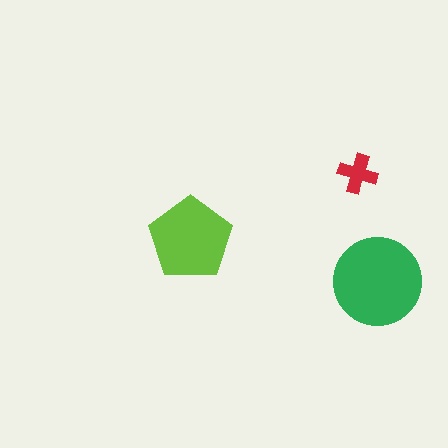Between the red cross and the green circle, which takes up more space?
The green circle.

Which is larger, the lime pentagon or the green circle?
The green circle.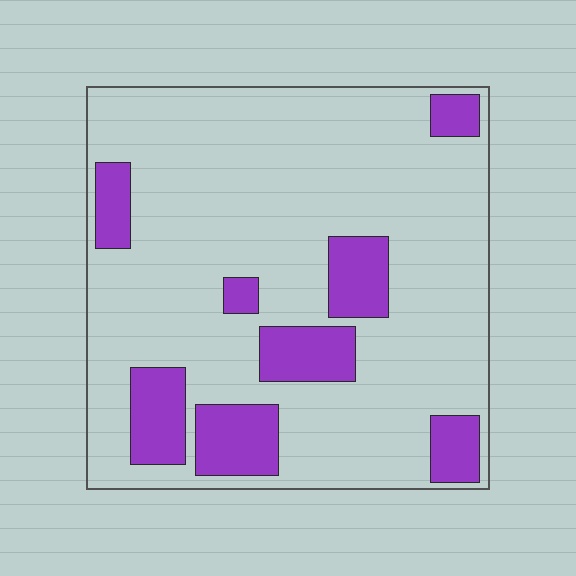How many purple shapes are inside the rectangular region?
8.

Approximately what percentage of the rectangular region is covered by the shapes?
Approximately 20%.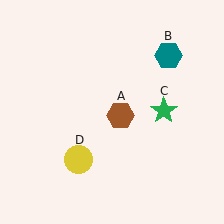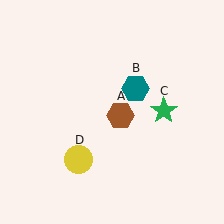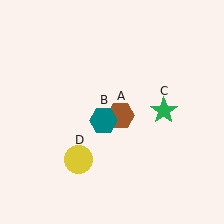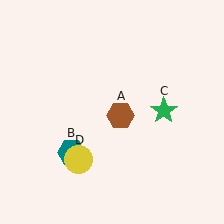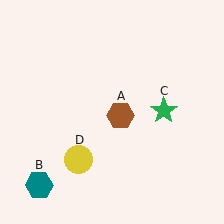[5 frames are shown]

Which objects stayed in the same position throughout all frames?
Brown hexagon (object A) and green star (object C) and yellow circle (object D) remained stationary.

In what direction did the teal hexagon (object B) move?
The teal hexagon (object B) moved down and to the left.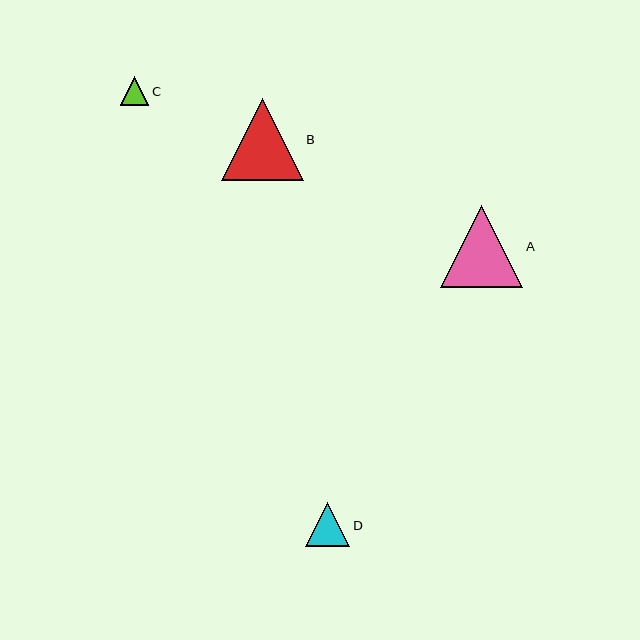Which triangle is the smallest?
Triangle C is the smallest with a size of approximately 29 pixels.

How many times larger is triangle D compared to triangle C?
Triangle D is approximately 1.5 times the size of triangle C.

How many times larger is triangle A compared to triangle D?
Triangle A is approximately 1.9 times the size of triangle D.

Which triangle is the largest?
Triangle A is the largest with a size of approximately 83 pixels.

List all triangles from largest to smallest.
From largest to smallest: A, B, D, C.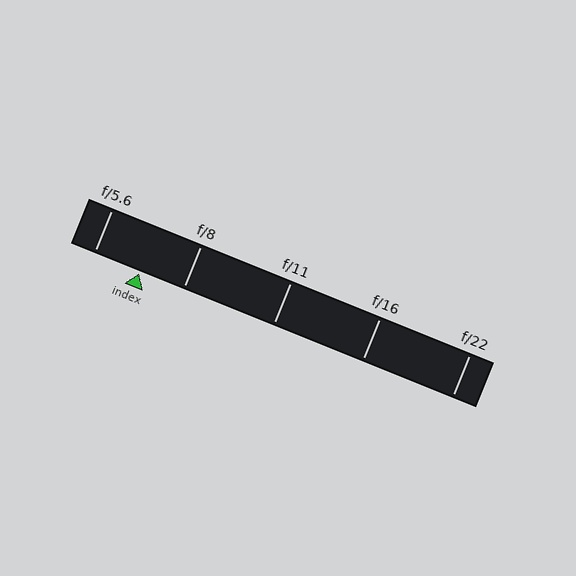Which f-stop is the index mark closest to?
The index mark is closest to f/8.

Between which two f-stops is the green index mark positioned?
The index mark is between f/5.6 and f/8.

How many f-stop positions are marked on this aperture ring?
There are 5 f-stop positions marked.